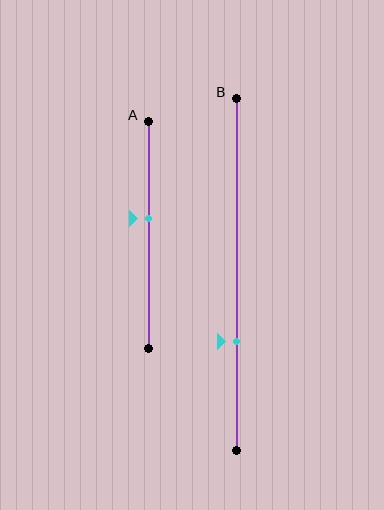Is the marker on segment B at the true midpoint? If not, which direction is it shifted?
No, the marker on segment B is shifted downward by about 19% of the segment length.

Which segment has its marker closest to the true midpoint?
Segment A has its marker closest to the true midpoint.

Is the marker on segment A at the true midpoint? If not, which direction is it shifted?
No, the marker on segment A is shifted upward by about 7% of the segment length.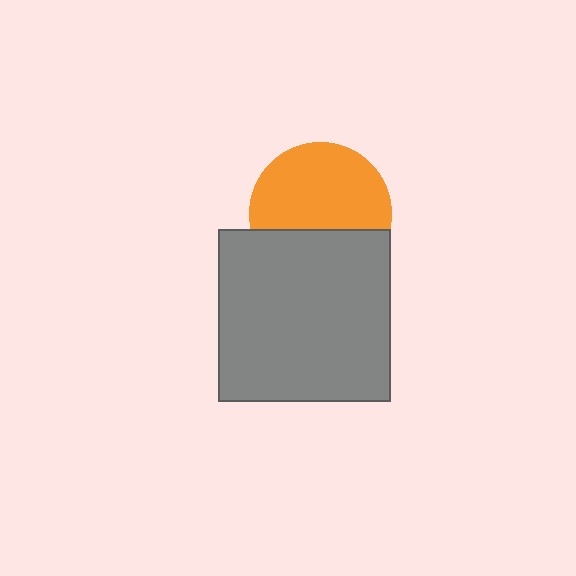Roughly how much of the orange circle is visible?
About half of it is visible (roughly 64%).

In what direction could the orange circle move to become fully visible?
The orange circle could move up. That would shift it out from behind the gray square entirely.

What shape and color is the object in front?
The object in front is a gray square.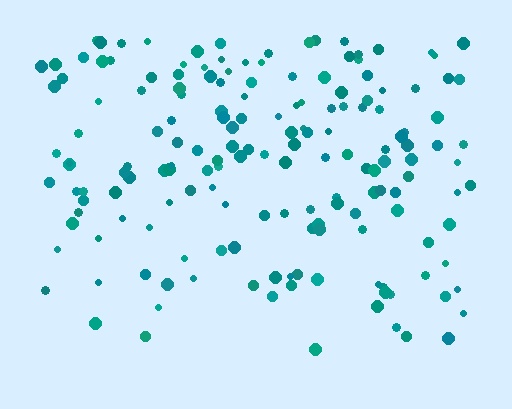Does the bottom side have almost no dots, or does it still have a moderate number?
Still a moderate number, just noticeably fewer than the top.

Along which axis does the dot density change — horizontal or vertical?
Vertical.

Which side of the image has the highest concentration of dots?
The top.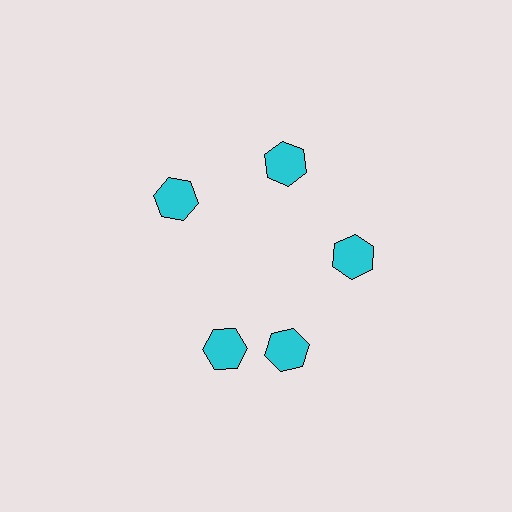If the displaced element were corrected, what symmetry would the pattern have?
It would have 5-fold rotational symmetry — the pattern would map onto itself every 72 degrees.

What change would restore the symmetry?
The symmetry would be restored by rotating it back into even spacing with its neighbors so that all 5 hexagons sit at equal angles and equal distance from the center.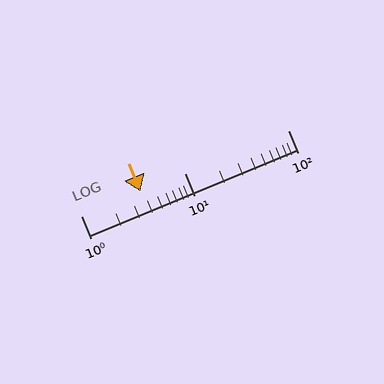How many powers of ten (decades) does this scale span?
The scale spans 2 decades, from 1 to 100.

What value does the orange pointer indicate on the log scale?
The pointer indicates approximately 3.8.